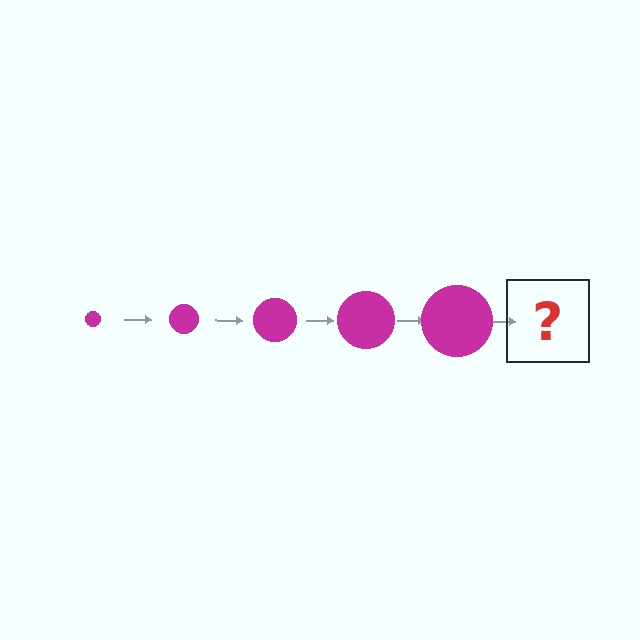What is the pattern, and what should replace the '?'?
The pattern is that the circle gets progressively larger each step. The '?' should be a magenta circle, larger than the previous one.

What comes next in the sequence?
The next element should be a magenta circle, larger than the previous one.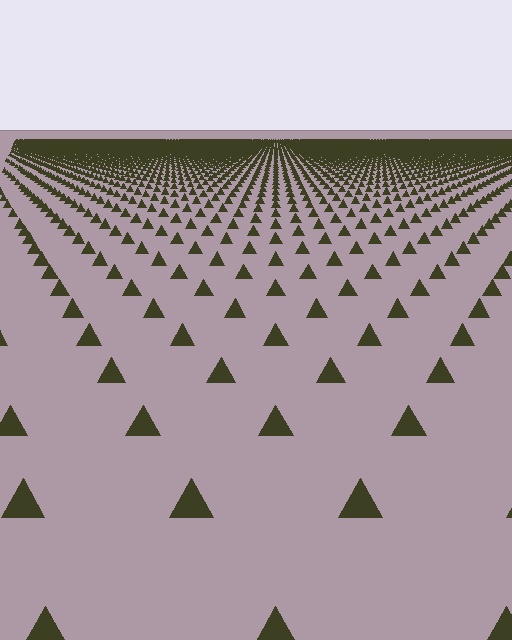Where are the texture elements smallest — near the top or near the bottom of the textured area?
Near the top.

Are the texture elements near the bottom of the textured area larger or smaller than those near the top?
Larger. Near the bottom, elements are closer to the viewer and appear at a bigger on-screen size.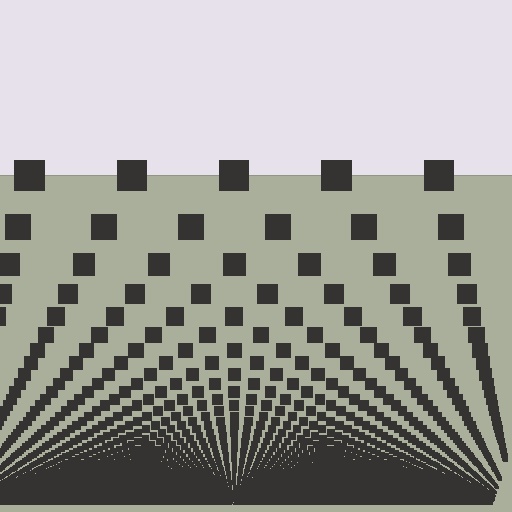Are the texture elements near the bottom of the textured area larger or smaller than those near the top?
Smaller. The gradient is inverted — elements near the bottom are smaller and denser.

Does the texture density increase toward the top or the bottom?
Density increases toward the bottom.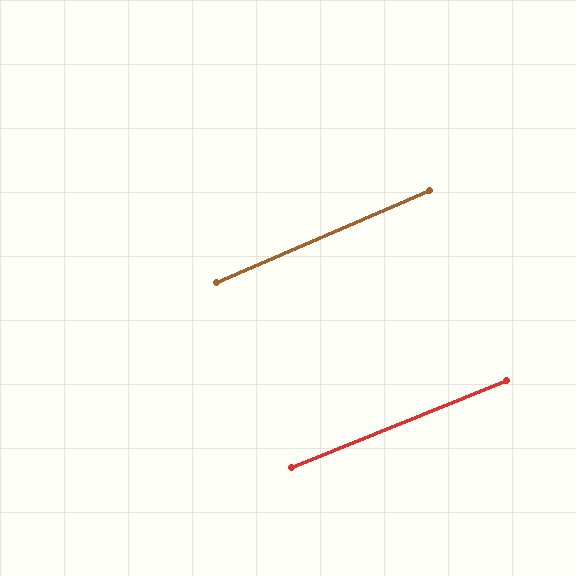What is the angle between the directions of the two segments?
Approximately 2 degrees.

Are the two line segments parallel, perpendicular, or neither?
Parallel — their directions differ by only 1.6°.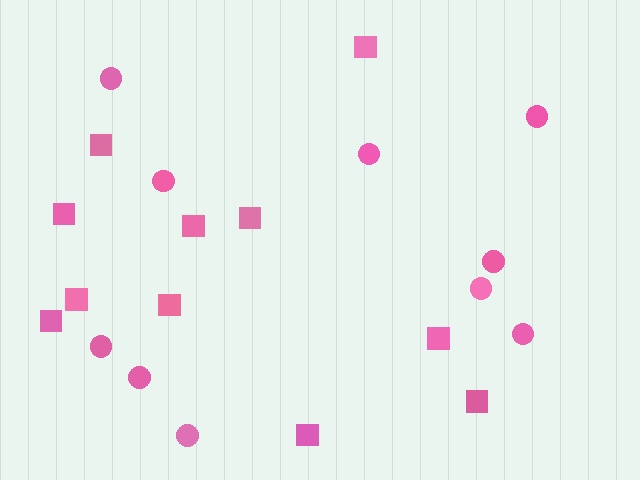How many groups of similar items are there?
There are 2 groups: one group of squares (11) and one group of circles (10).